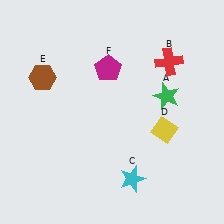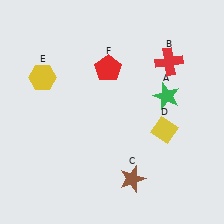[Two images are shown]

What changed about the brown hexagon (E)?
In Image 1, E is brown. In Image 2, it changed to yellow.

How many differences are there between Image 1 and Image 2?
There are 3 differences between the two images.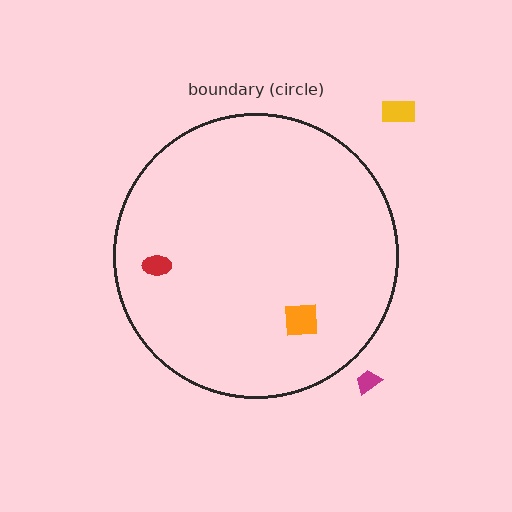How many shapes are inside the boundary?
2 inside, 2 outside.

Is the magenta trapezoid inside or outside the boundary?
Outside.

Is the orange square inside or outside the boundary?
Inside.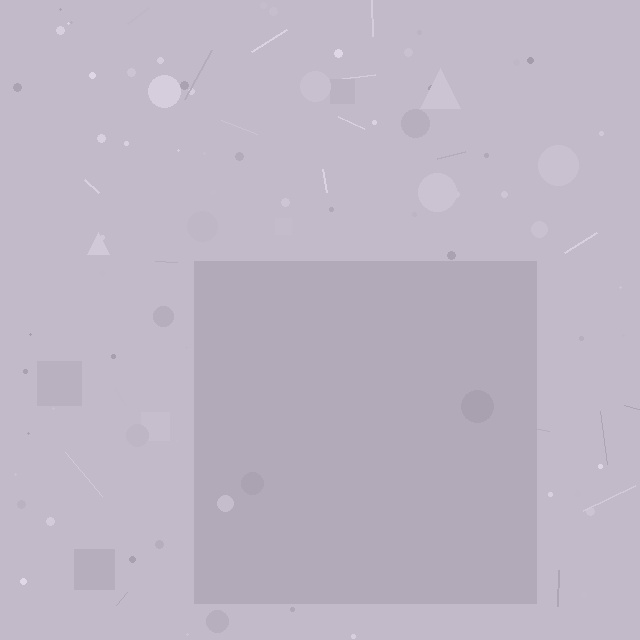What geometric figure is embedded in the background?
A square is embedded in the background.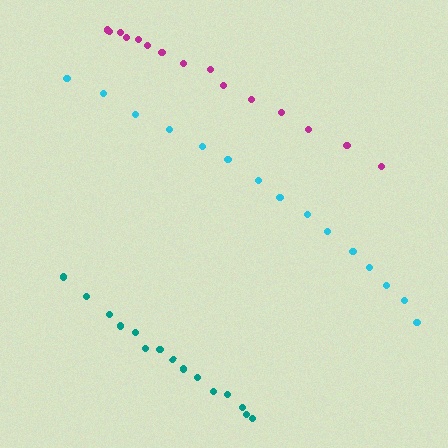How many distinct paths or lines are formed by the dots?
There are 3 distinct paths.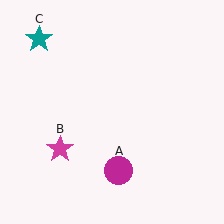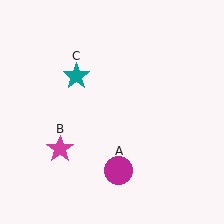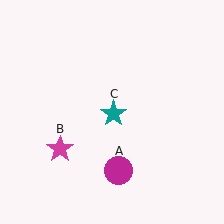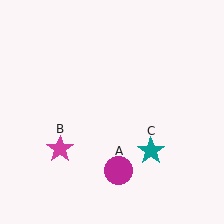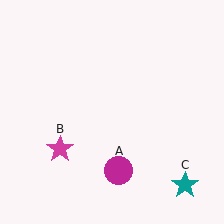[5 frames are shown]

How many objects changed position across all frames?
1 object changed position: teal star (object C).